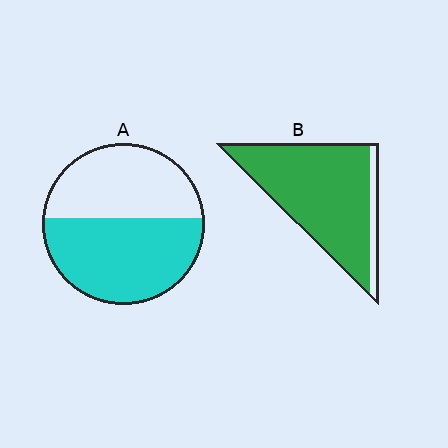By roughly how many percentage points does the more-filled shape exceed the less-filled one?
By roughly 35 percentage points (B over A).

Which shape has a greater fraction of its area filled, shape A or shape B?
Shape B.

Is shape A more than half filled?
Yes.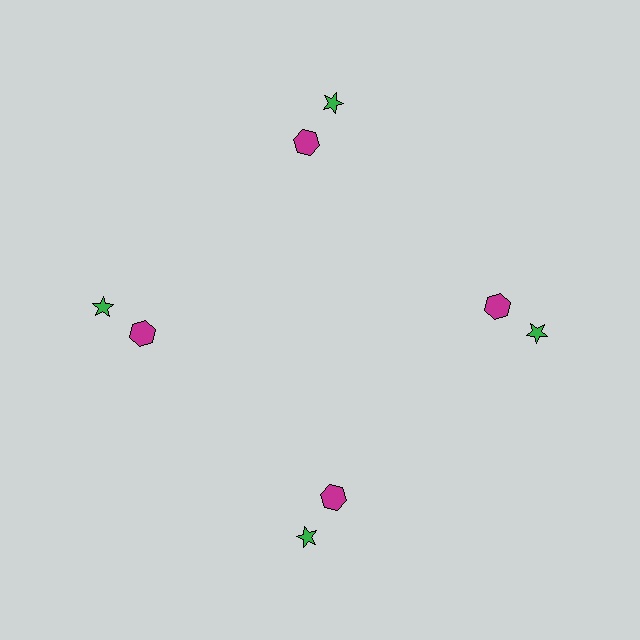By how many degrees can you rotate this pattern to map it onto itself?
The pattern maps onto itself every 90 degrees of rotation.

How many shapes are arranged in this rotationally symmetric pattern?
There are 8 shapes, arranged in 4 groups of 2.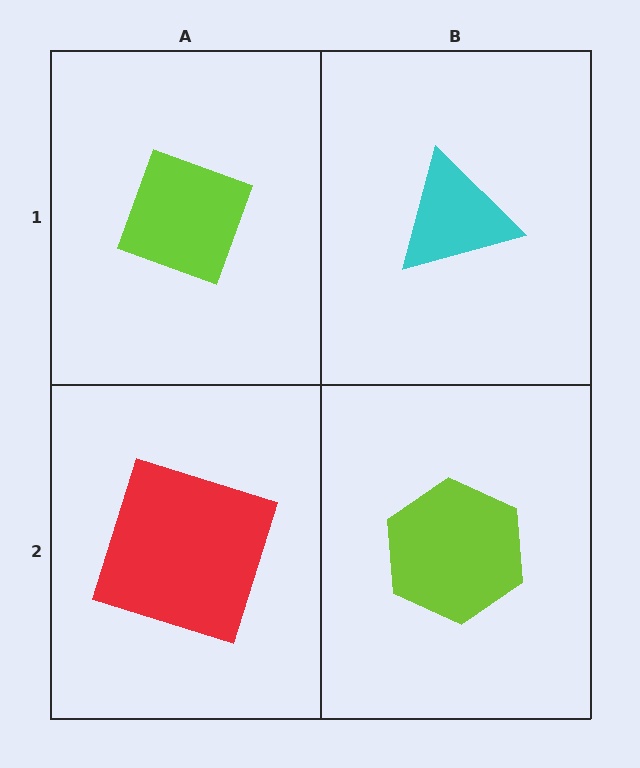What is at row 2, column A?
A red square.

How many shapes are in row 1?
2 shapes.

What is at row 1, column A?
A lime diamond.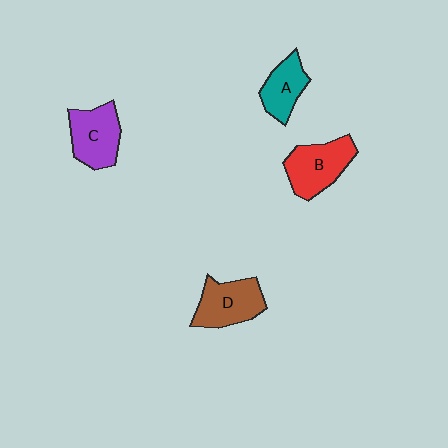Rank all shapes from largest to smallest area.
From largest to smallest: B (red), C (purple), D (brown), A (teal).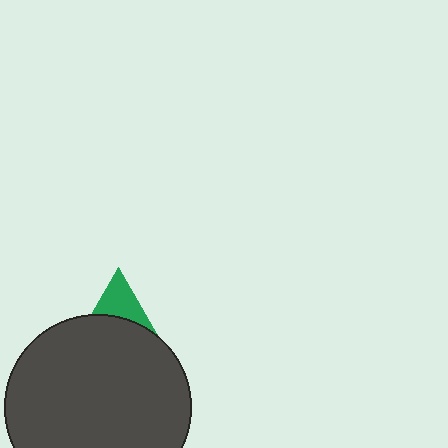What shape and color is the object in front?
The object in front is a dark gray circle.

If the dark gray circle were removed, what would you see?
You would see the complete green triangle.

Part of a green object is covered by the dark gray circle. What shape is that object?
It is a triangle.